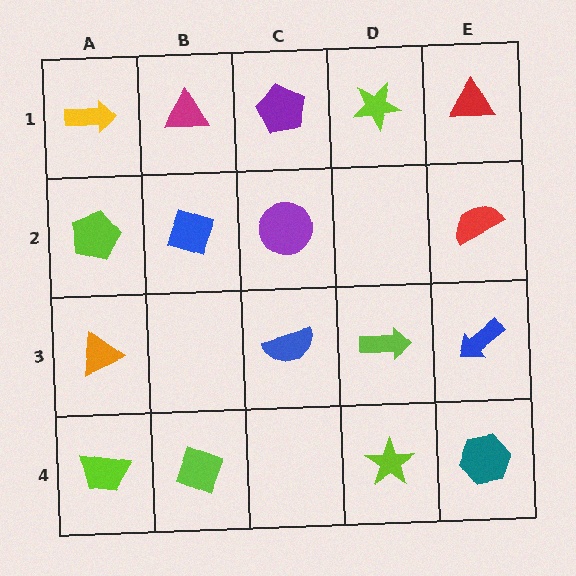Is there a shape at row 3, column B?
No, that cell is empty.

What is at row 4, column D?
A lime star.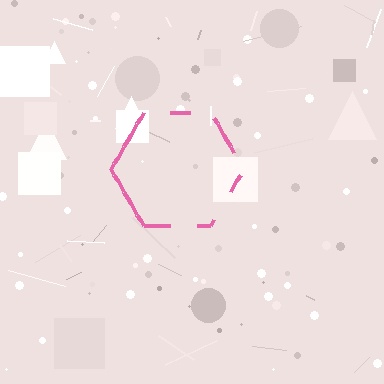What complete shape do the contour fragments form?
The contour fragments form a hexagon.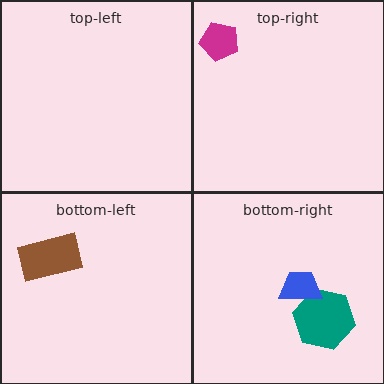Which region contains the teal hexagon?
The bottom-right region.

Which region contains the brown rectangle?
The bottom-left region.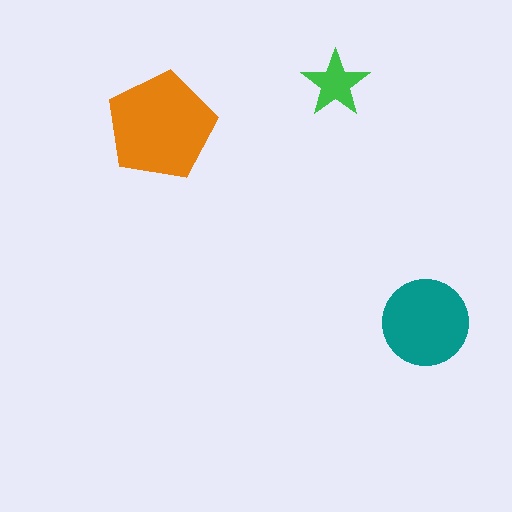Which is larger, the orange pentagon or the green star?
The orange pentagon.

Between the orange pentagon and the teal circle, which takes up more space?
The orange pentagon.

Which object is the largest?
The orange pentagon.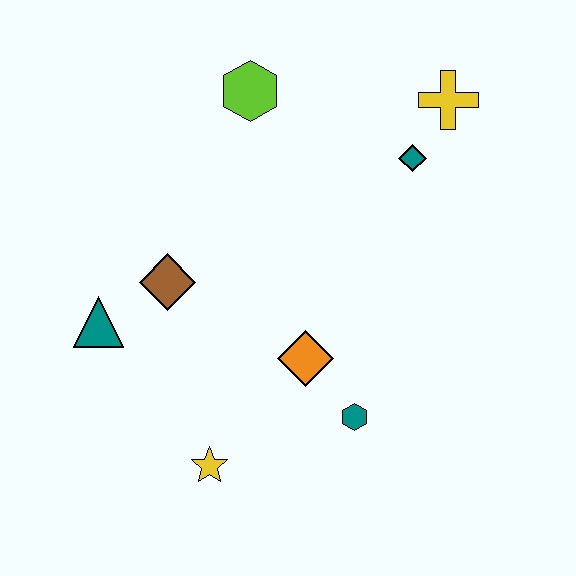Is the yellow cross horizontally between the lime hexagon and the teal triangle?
No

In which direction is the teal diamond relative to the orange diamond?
The teal diamond is above the orange diamond.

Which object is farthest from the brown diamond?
The yellow cross is farthest from the brown diamond.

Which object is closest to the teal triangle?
The brown diamond is closest to the teal triangle.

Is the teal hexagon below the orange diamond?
Yes